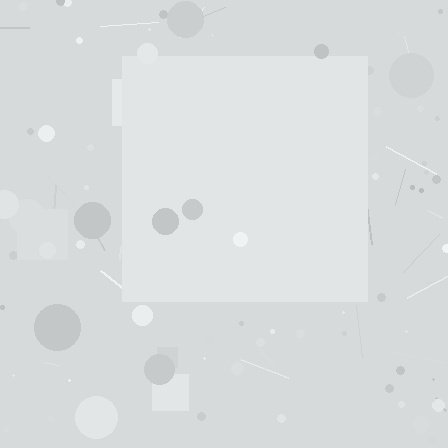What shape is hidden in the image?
A square is hidden in the image.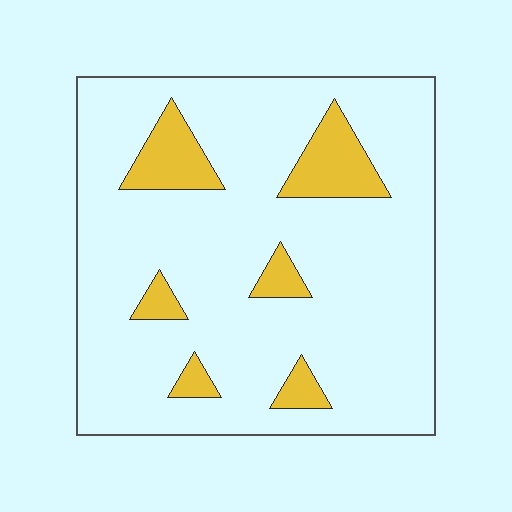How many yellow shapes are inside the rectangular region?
6.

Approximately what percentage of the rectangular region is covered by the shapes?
Approximately 15%.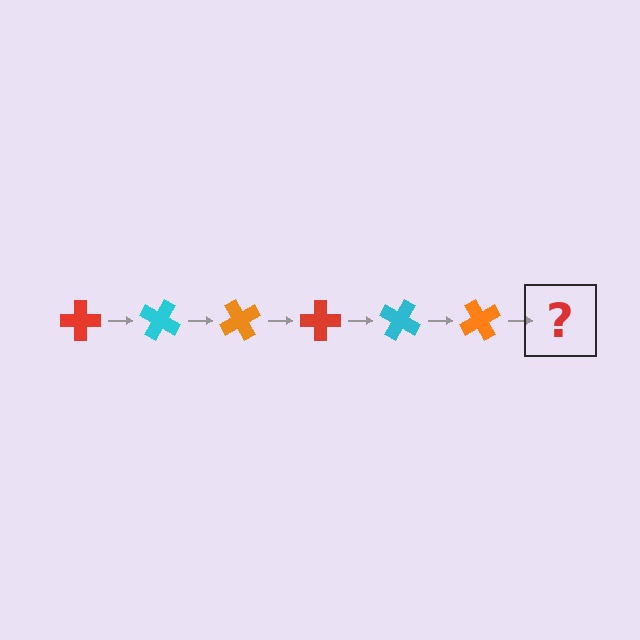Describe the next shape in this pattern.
It should be a red cross, rotated 180 degrees from the start.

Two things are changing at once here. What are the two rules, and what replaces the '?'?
The two rules are that it rotates 30 degrees each step and the color cycles through red, cyan, and orange. The '?' should be a red cross, rotated 180 degrees from the start.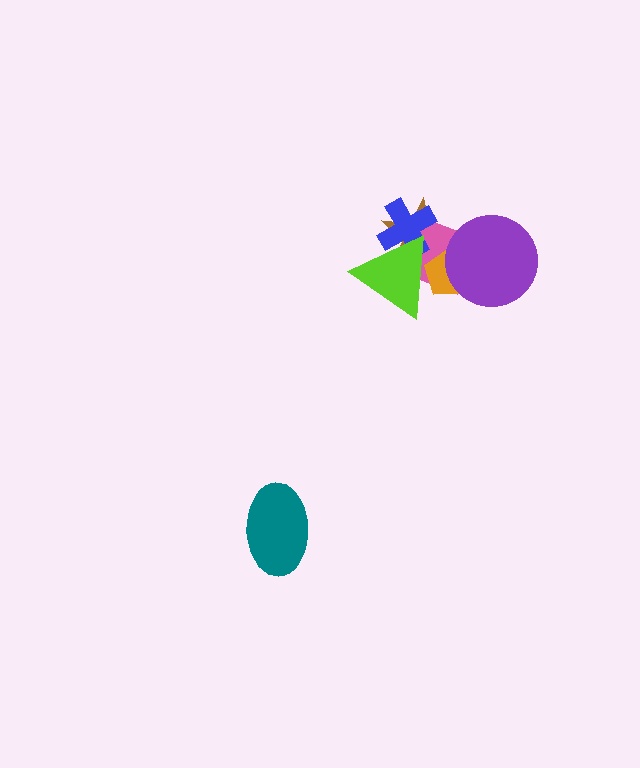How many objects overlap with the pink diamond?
5 objects overlap with the pink diamond.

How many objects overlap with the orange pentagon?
4 objects overlap with the orange pentagon.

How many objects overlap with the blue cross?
3 objects overlap with the blue cross.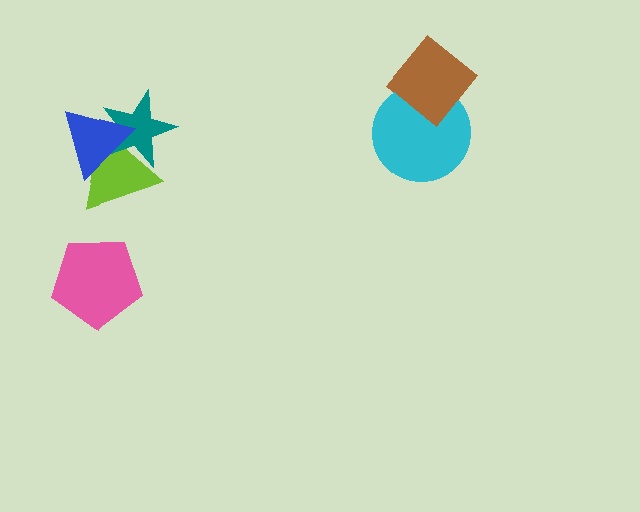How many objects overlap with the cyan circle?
1 object overlaps with the cyan circle.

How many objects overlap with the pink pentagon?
0 objects overlap with the pink pentagon.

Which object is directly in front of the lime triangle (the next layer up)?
The teal star is directly in front of the lime triangle.